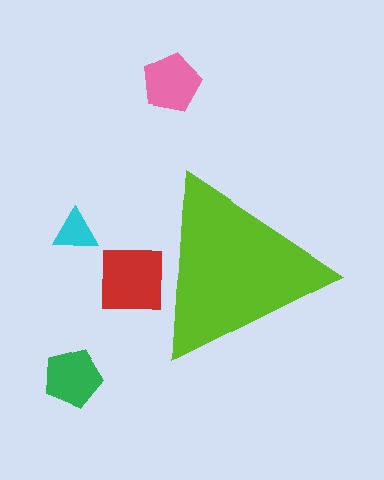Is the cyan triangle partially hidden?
No, the cyan triangle is fully visible.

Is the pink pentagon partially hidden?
No, the pink pentagon is fully visible.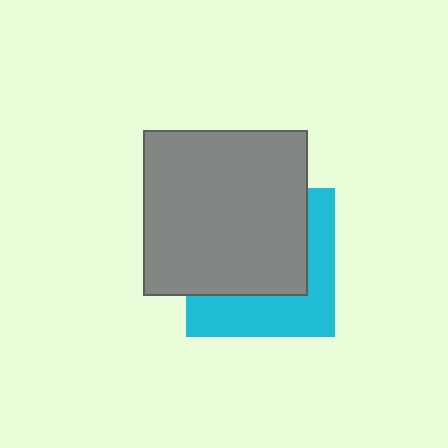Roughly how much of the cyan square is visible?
A small part of it is visible (roughly 41%).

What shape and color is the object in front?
The object in front is a gray square.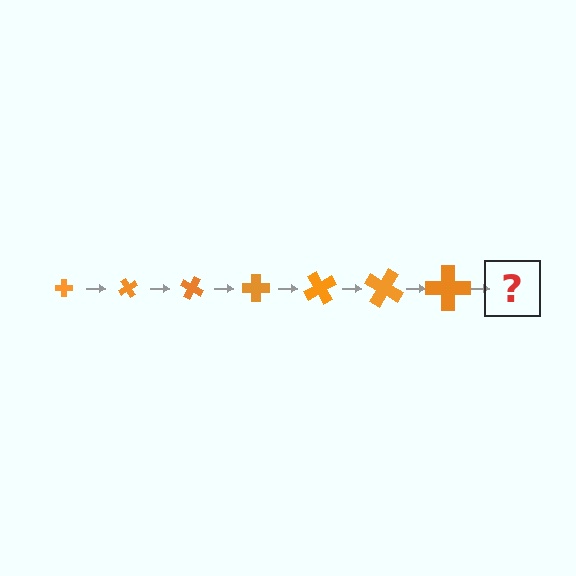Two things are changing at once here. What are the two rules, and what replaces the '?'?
The two rules are that the cross grows larger each step and it rotates 60 degrees each step. The '?' should be a cross, larger than the previous one and rotated 420 degrees from the start.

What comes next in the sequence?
The next element should be a cross, larger than the previous one and rotated 420 degrees from the start.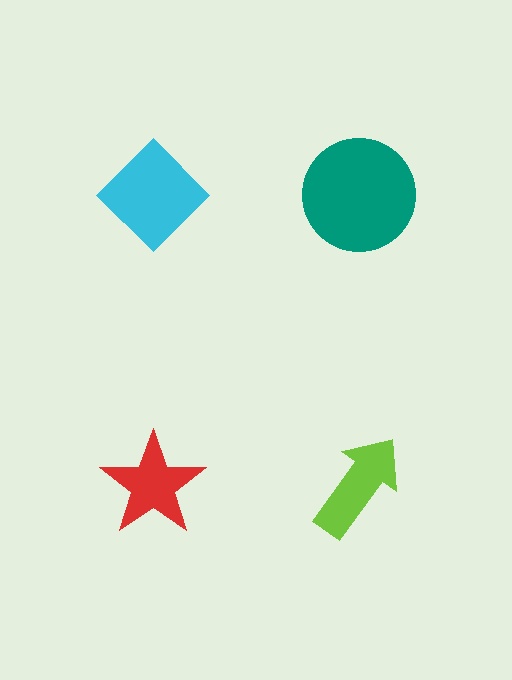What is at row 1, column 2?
A teal circle.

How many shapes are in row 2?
2 shapes.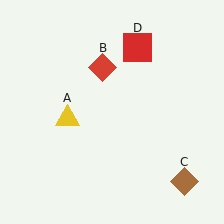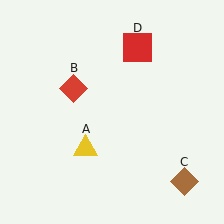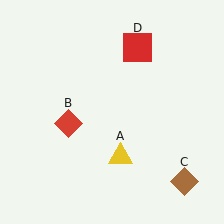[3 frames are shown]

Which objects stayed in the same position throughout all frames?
Brown diamond (object C) and red square (object D) remained stationary.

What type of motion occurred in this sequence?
The yellow triangle (object A), red diamond (object B) rotated counterclockwise around the center of the scene.